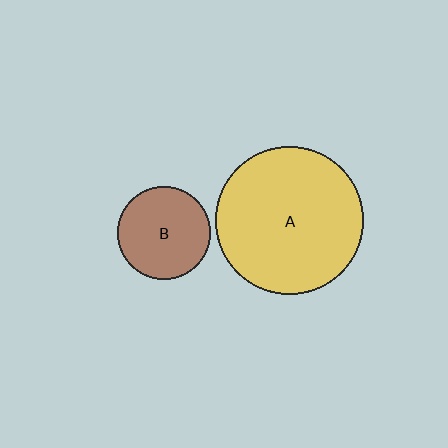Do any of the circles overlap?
No, none of the circles overlap.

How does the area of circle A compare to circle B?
Approximately 2.5 times.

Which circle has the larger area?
Circle A (yellow).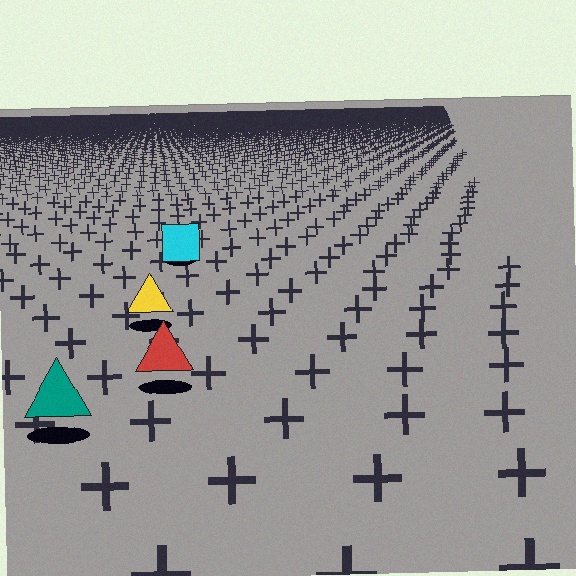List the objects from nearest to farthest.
From nearest to farthest: the teal triangle, the red triangle, the yellow triangle, the cyan square.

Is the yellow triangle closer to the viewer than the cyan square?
Yes. The yellow triangle is closer — you can tell from the texture gradient: the ground texture is coarser near it.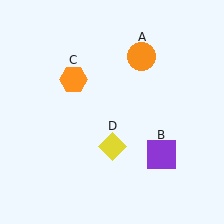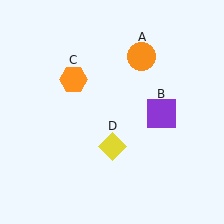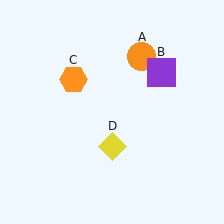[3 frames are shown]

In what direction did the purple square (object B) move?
The purple square (object B) moved up.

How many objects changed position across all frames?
1 object changed position: purple square (object B).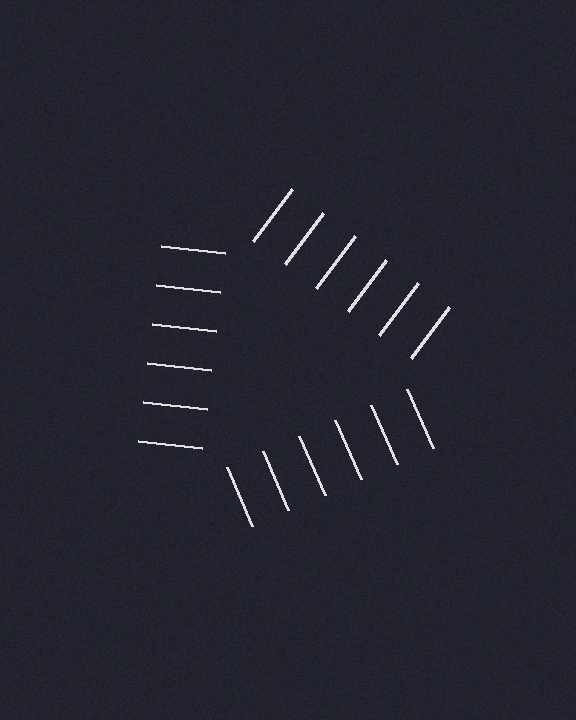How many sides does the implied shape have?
3 sides — the line-ends trace a triangle.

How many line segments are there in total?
18 — 6 along each of the 3 edges.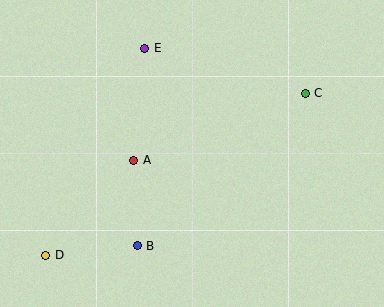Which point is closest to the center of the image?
Point A at (134, 160) is closest to the center.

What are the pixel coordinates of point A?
Point A is at (134, 160).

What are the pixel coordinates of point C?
Point C is at (305, 93).